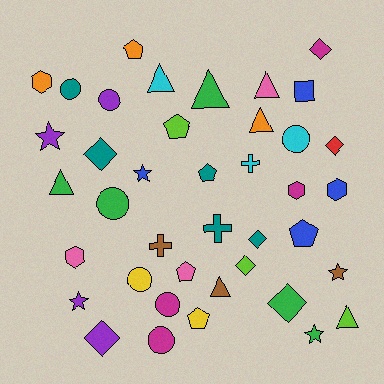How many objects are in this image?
There are 40 objects.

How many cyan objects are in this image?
There are 3 cyan objects.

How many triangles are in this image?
There are 7 triangles.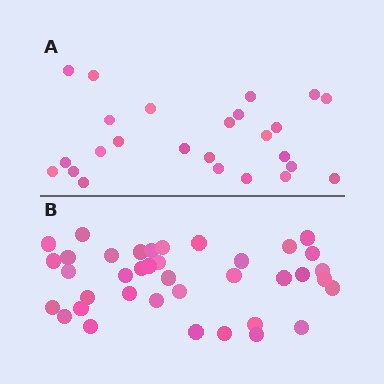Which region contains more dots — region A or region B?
Region B (the bottom region) has more dots.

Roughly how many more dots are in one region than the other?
Region B has approximately 15 more dots than region A.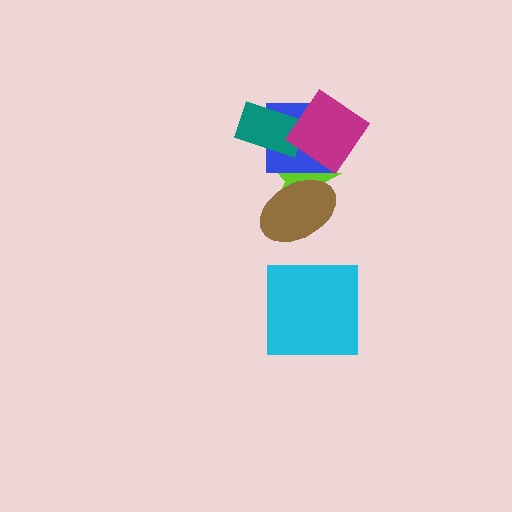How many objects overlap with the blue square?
3 objects overlap with the blue square.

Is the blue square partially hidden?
Yes, it is partially covered by another shape.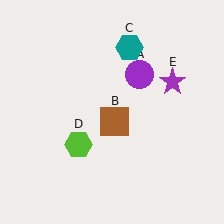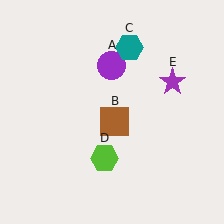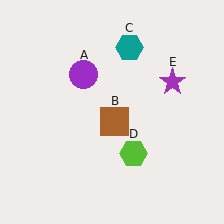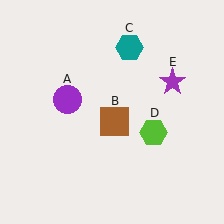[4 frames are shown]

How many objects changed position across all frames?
2 objects changed position: purple circle (object A), lime hexagon (object D).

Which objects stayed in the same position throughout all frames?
Brown square (object B) and teal hexagon (object C) and purple star (object E) remained stationary.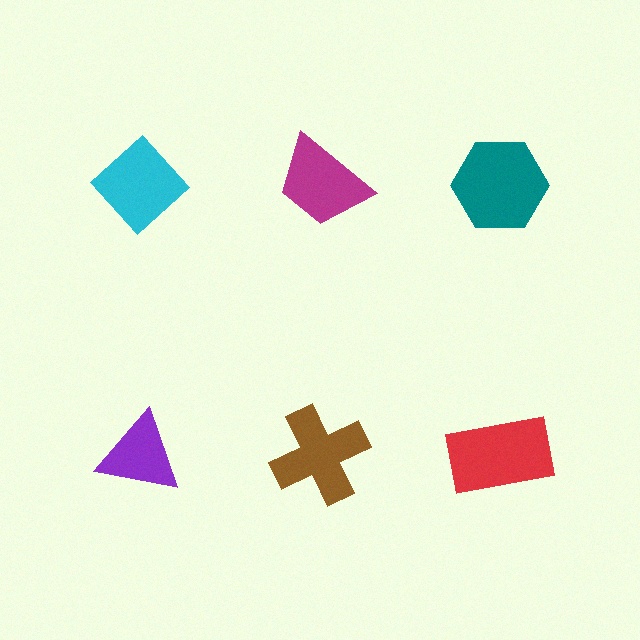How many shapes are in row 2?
3 shapes.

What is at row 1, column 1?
A cyan diamond.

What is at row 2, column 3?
A red rectangle.